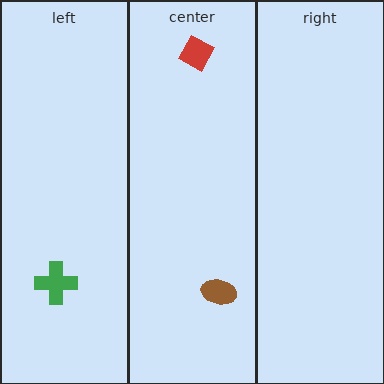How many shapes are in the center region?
2.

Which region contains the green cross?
The left region.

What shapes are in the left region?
The green cross.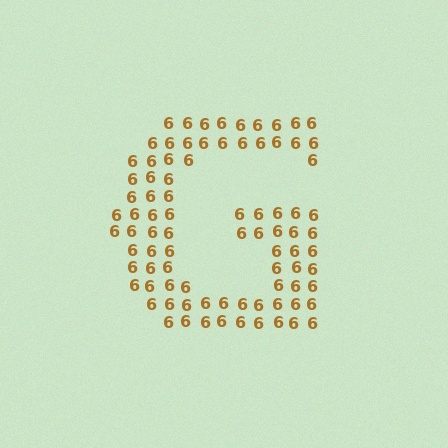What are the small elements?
The small elements are digit 6's.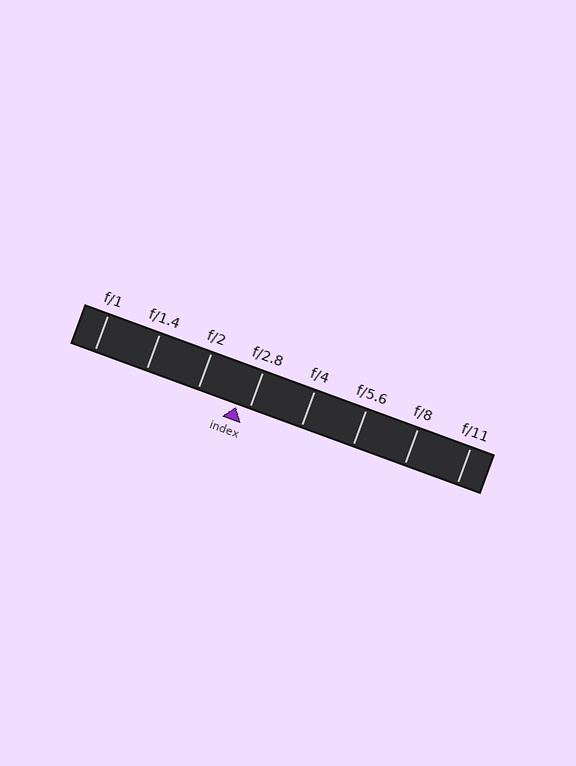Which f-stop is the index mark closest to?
The index mark is closest to f/2.8.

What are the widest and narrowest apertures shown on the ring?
The widest aperture shown is f/1 and the narrowest is f/11.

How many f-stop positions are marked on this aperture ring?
There are 8 f-stop positions marked.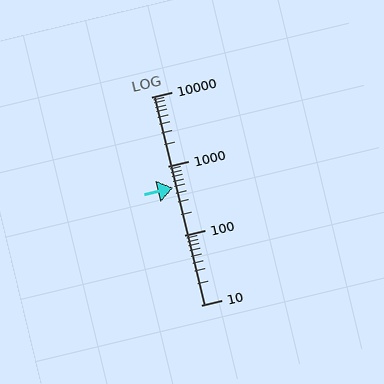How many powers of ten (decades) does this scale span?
The scale spans 3 decades, from 10 to 10000.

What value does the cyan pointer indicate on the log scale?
The pointer indicates approximately 490.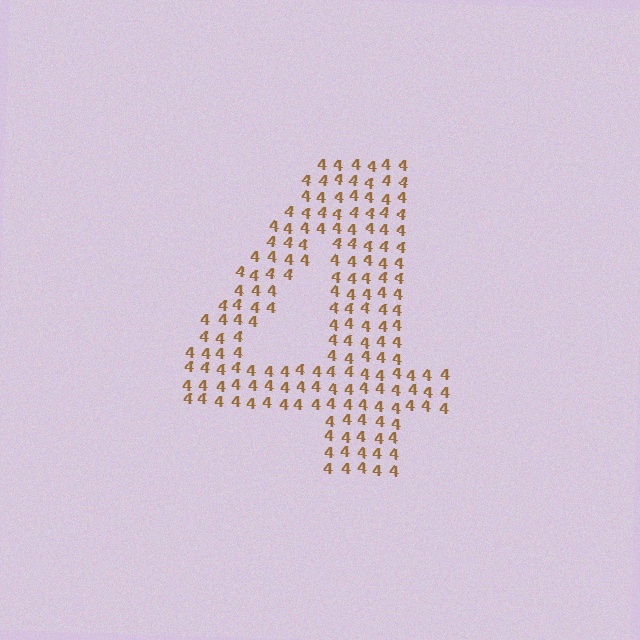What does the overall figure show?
The overall figure shows the digit 4.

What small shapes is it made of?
It is made of small digit 4's.